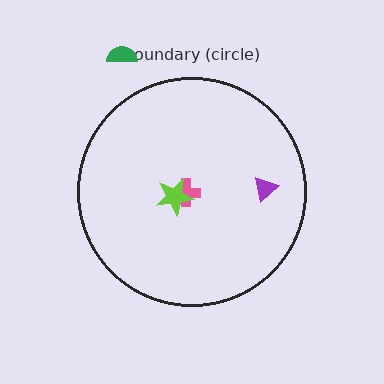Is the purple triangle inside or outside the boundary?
Inside.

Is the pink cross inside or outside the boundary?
Inside.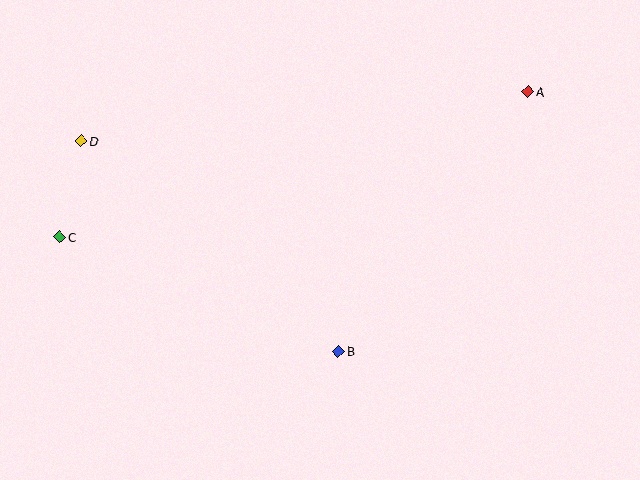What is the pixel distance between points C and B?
The distance between C and B is 301 pixels.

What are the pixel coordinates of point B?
Point B is at (338, 351).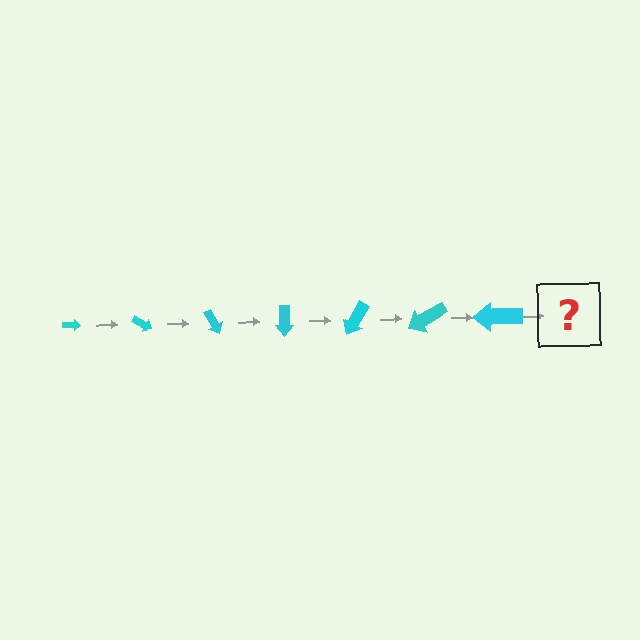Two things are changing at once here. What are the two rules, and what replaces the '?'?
The two rules are that the arrow grows larger each step and it rotates 30 degrees each step. The '?' should be an arrow, larger than the previous one and rotated 210 degrees from the start.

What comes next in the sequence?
The next element should be an arrow, larger than the previous one and rotated 210 degrees from the start.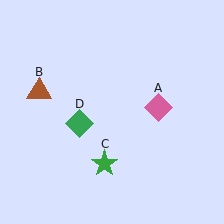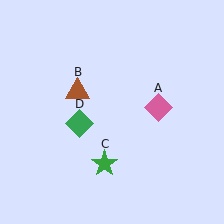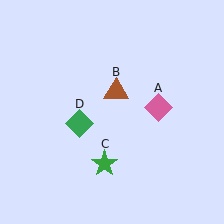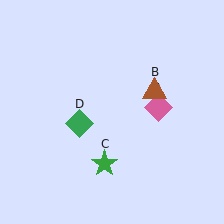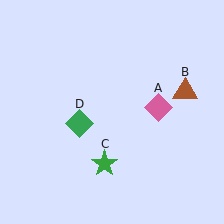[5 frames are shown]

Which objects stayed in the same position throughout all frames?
Pink diamond (object A) and green star (object C) and green diamond (object D) remained stationary.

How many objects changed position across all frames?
1 object changed position: brown triangle (object B).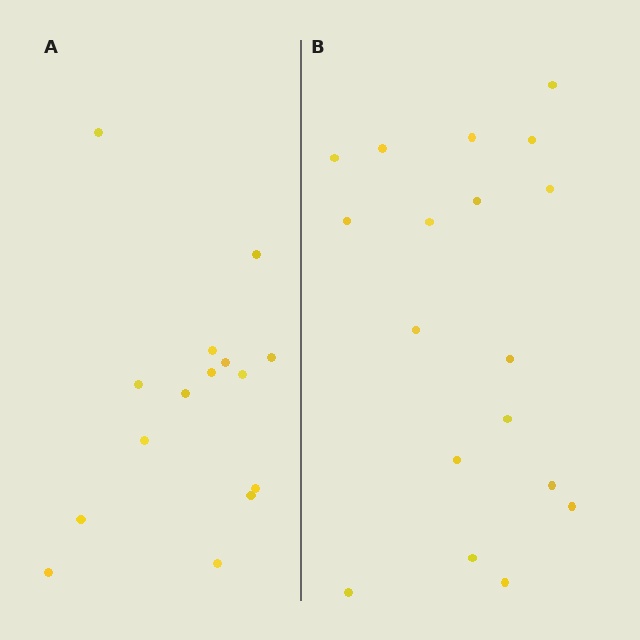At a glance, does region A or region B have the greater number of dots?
Region B (the right region) has more dots.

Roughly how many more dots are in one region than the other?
Region B has just a few more — roughly 2 or 3 more dots than region A.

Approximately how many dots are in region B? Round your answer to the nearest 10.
About 20 dots. (The exact count is 18, which rounds to 20.)